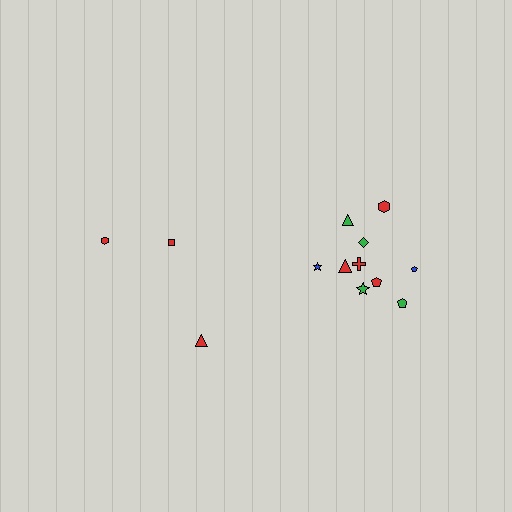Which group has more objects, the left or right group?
The right group.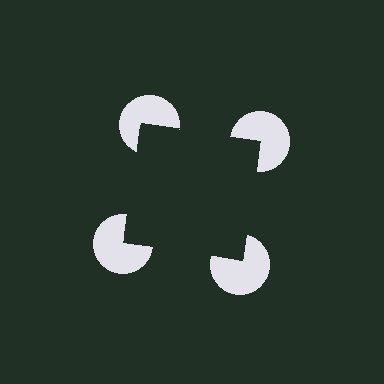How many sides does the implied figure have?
4 sides.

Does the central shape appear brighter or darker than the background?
It typically appears slightly darker than the background, even though no actual brightness change is drawn.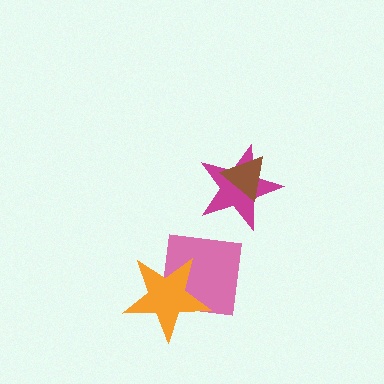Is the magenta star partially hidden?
Yes, it is partially covered by another shape.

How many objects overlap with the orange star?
1 object overlaps with the orange star.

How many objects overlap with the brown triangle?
1 object overlaps with the brown triangle.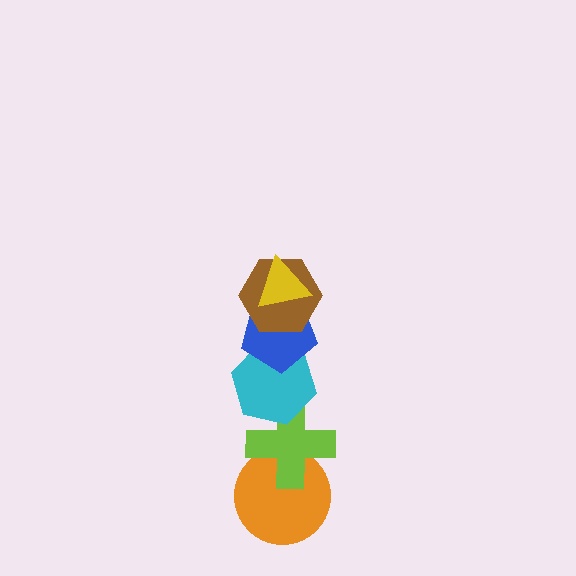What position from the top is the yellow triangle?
The yellow triangle is 1st from the top.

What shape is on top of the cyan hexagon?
The blue pentagon is on top of the cyan hexagon.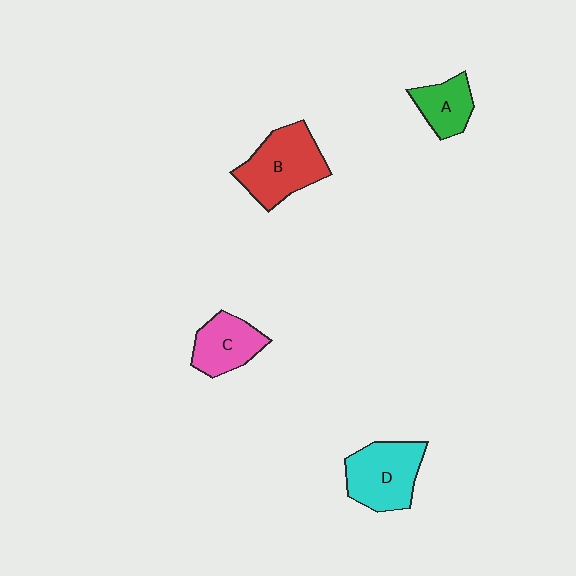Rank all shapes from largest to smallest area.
From largest to smallest: B (red), D (cyan), C (pink), A (green).